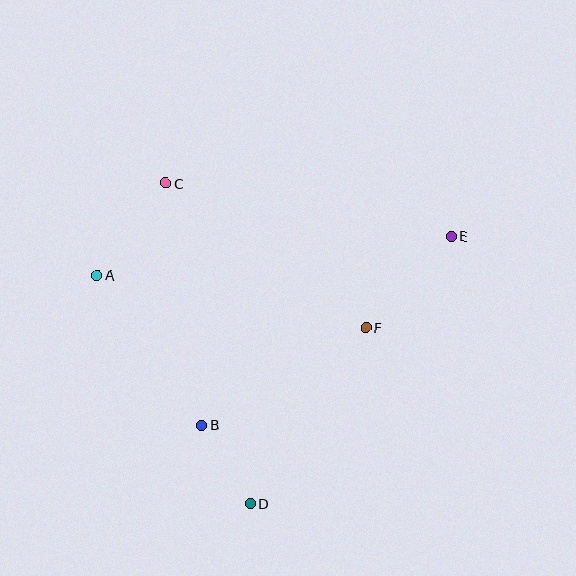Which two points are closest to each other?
Points B and D are closest to each other.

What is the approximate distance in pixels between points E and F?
The distance between E and F is approximately 125 pixels.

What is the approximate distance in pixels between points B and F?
The distance between B and F is approximately 191 pixels.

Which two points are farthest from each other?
Points A and E are farthest from each other.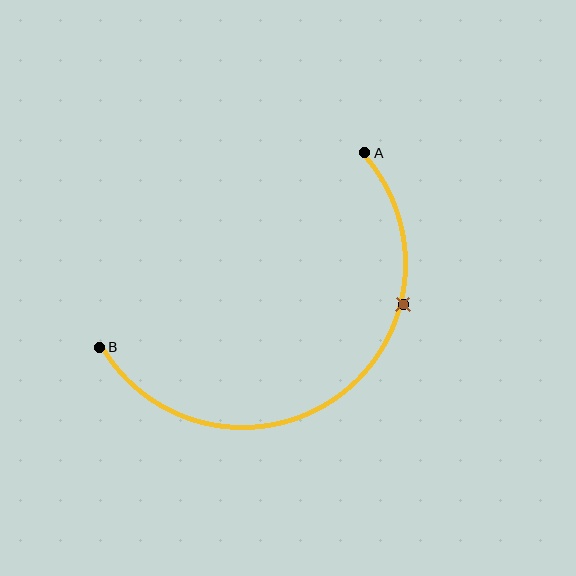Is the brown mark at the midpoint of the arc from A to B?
No. The brown mark lies on the arc but is closer to endpoint A. The arc midpoint would be at the point on the curve equidistant along the arc from both A and B.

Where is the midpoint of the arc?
The arc midpoint is the point on the curve farthest from the straight line joining A and B. It sits below and to the right of that line.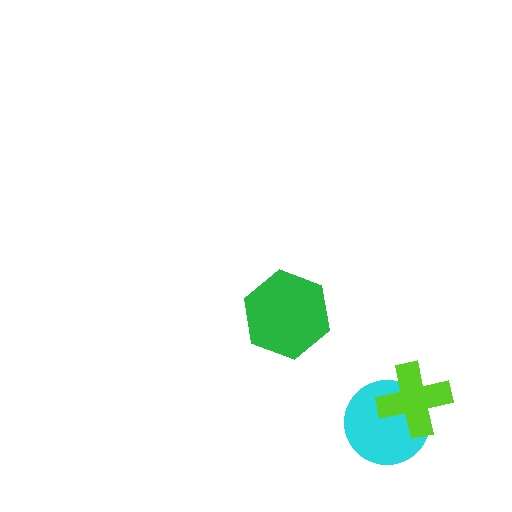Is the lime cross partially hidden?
No, no other shape covers it.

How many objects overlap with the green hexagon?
0 objects overlap with the green hexagon.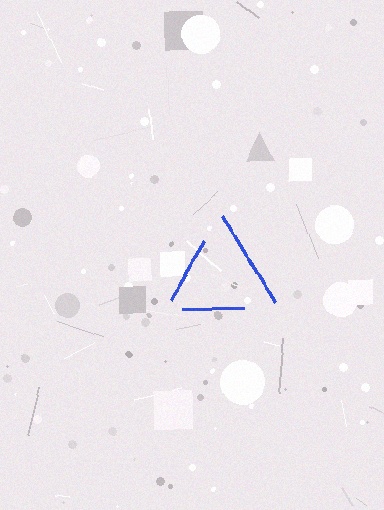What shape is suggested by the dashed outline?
The dashed outline suggests a triangle.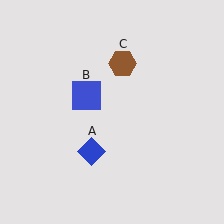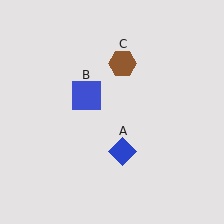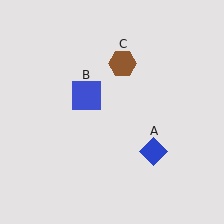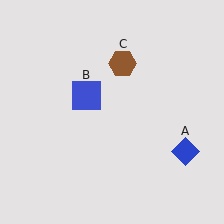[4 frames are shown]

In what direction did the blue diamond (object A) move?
The blue diamond (object A) moved right.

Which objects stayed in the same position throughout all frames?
Blue square (object B) and brown hexagon (object C) remained stationary.